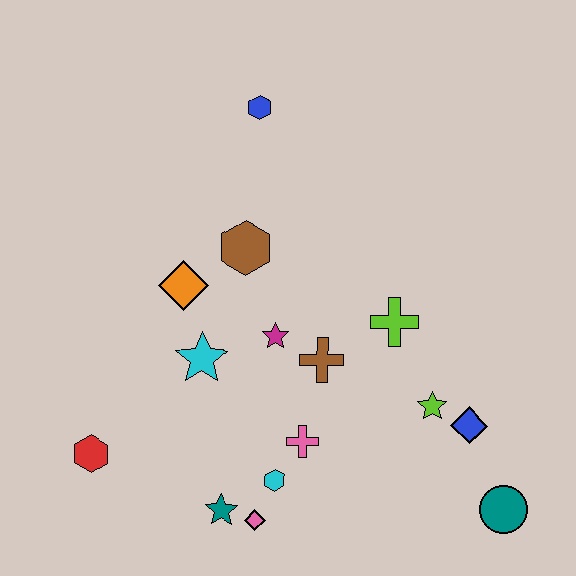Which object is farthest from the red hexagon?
The teal circle is farthest from the red hexagon.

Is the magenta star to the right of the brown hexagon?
Yes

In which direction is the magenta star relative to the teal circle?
The magenta star is to the left of the teal circle.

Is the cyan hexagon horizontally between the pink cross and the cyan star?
Yes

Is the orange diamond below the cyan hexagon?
No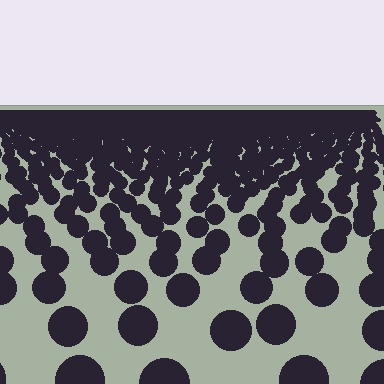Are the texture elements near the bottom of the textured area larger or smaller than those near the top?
Larger. Near the bottom, elements are closer to the viewer and appear at a bigger on-screen size.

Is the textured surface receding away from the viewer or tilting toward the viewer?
The surface is receding away from the viewer. Texture elements get smaller and denser toward the top.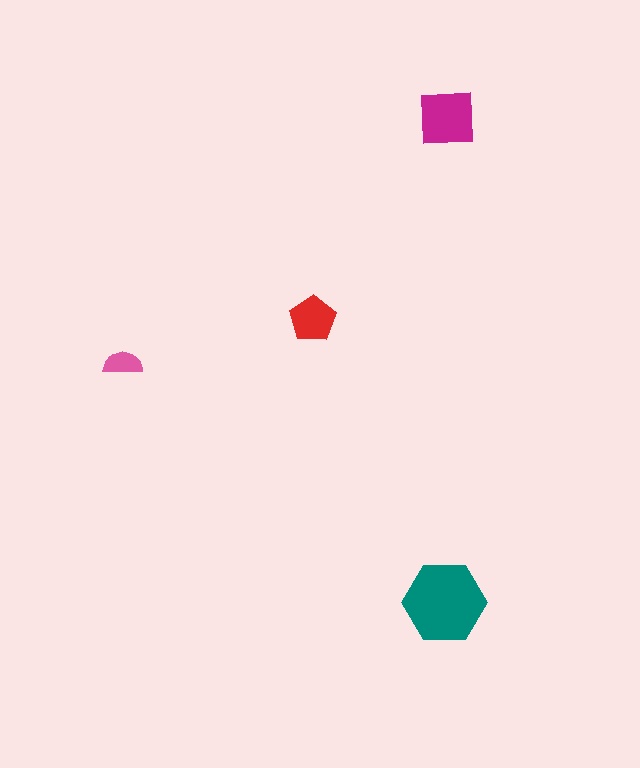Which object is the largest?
The teal hexagon.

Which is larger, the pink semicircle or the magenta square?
The magenta square.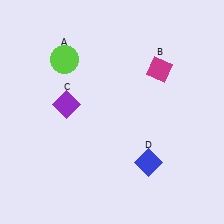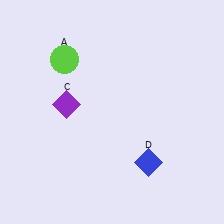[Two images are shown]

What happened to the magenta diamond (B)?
The magenta diamond (B) was removed in Image 2. It was in the top-right area of Image 1.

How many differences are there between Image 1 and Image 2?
There is 1 difference between the two images.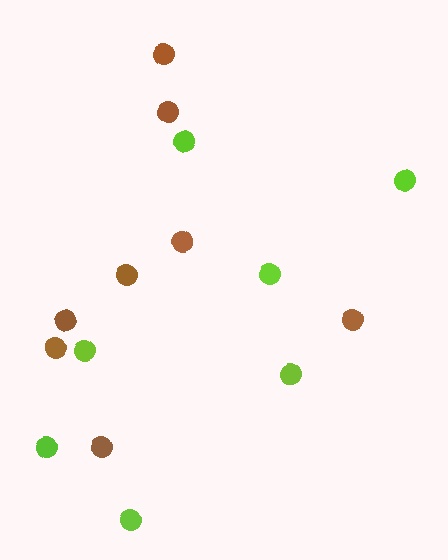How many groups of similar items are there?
There are 2 groups: one group of brown circles (8) and one group of lime circles (7).